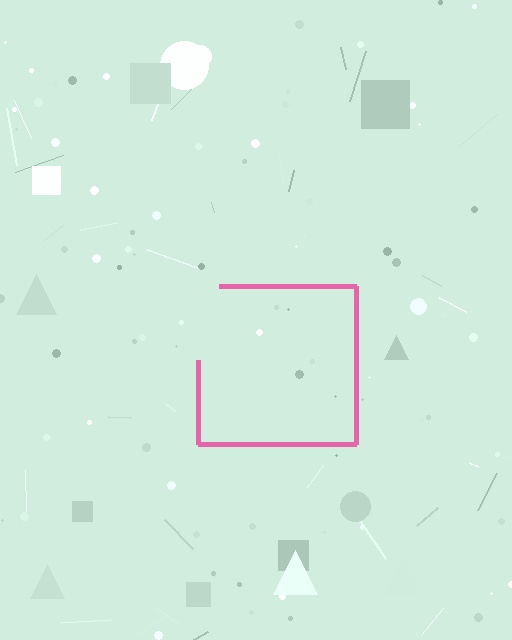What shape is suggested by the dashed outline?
The dashed outline suggests a square.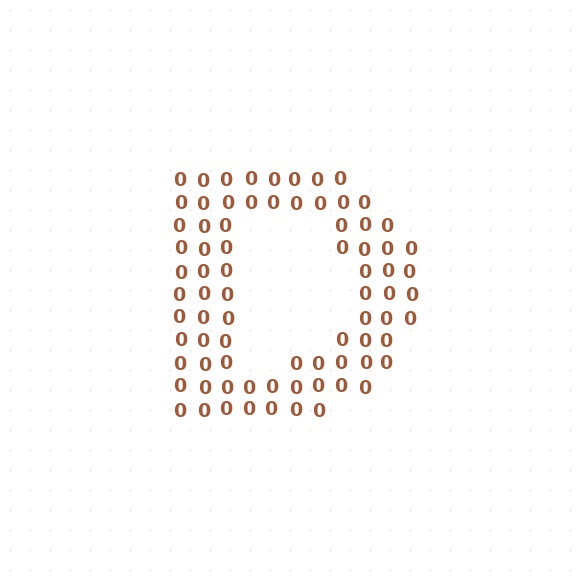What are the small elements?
The small elements are digit 0's.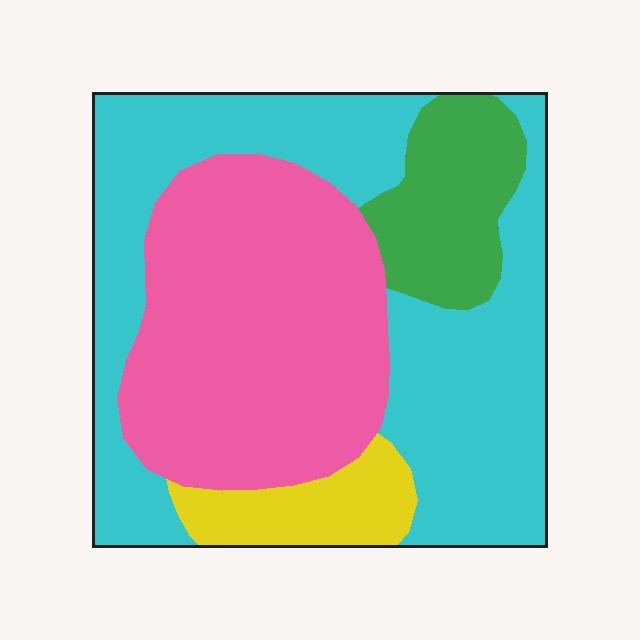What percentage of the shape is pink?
Pink covers about 35% of the shape.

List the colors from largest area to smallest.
From largest to smallest: cyan, pink, green, yellow.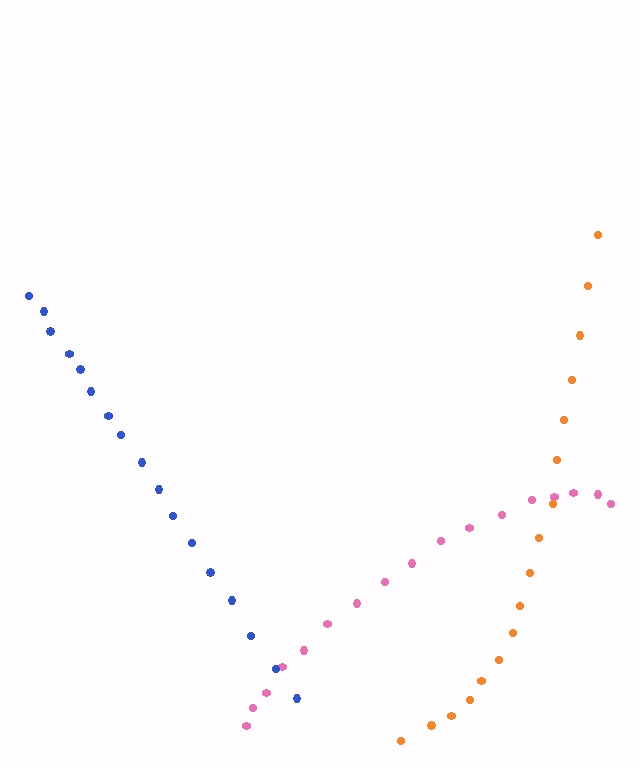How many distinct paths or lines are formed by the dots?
There are 3 distinct paths.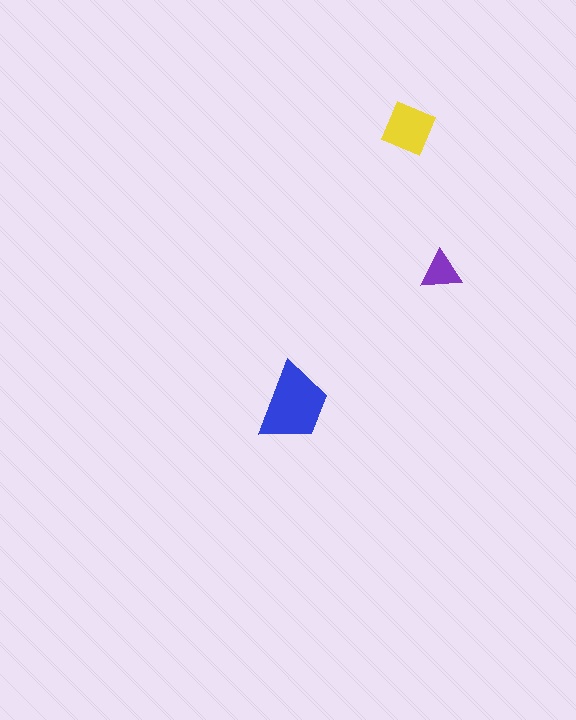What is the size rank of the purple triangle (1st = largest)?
3rd.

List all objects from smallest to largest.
The purple triangle, the yellow square, the blue trapezoid.